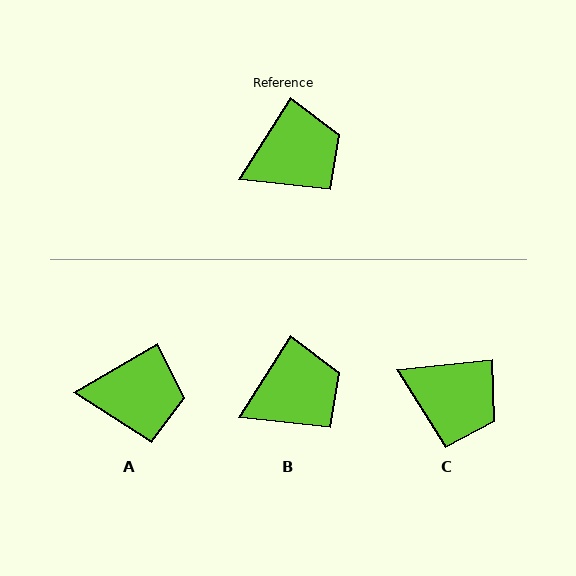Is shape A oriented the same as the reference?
No, it is off by about 27 degrees.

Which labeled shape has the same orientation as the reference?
B.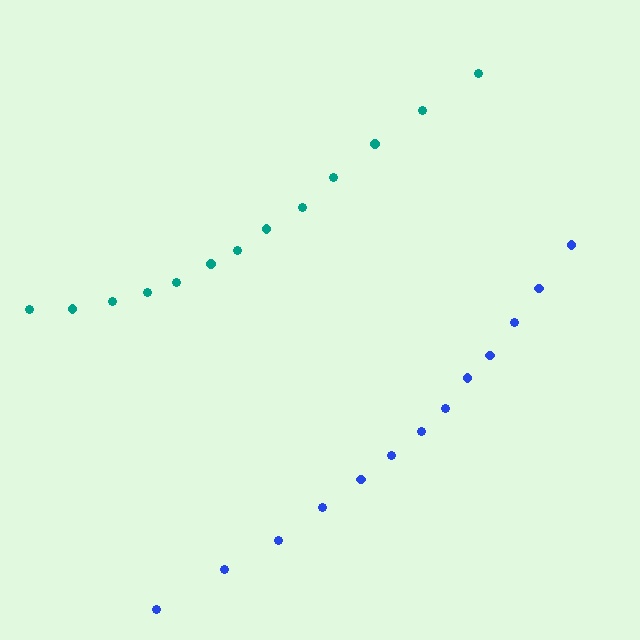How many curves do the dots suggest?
There are 2 distinct paths.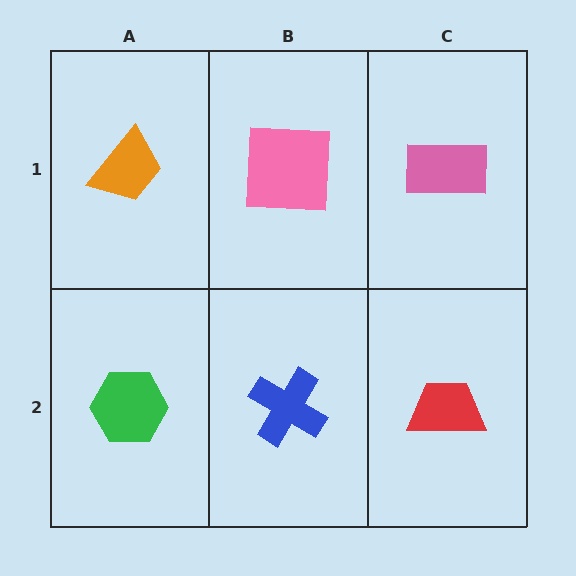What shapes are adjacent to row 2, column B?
A pink square (row 1, column B), a green hexagon (row 2, column A), a red trapezoid (row 2, column C).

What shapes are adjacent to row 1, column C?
A red trapezoid (row 2, column C), a pink square (row 1, column B).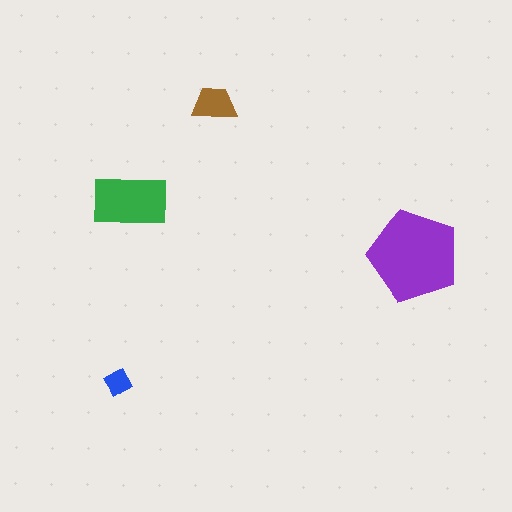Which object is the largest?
The purple pentagon.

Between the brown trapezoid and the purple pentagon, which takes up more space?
The purple pentagon.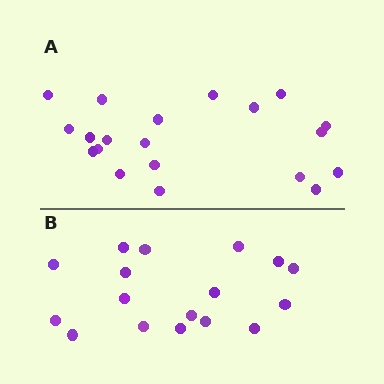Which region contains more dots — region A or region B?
Region A (the top region) has more dots.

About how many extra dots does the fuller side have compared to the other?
Region A has just a few more — roughly 2 or 3 more dots than region B.